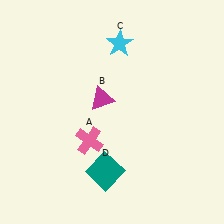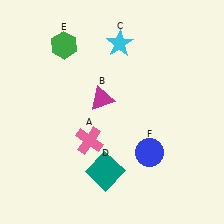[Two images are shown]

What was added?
A green hexagon (E), a blue circle (F) were added in Image 2.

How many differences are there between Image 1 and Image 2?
There are 2 differences between the two images.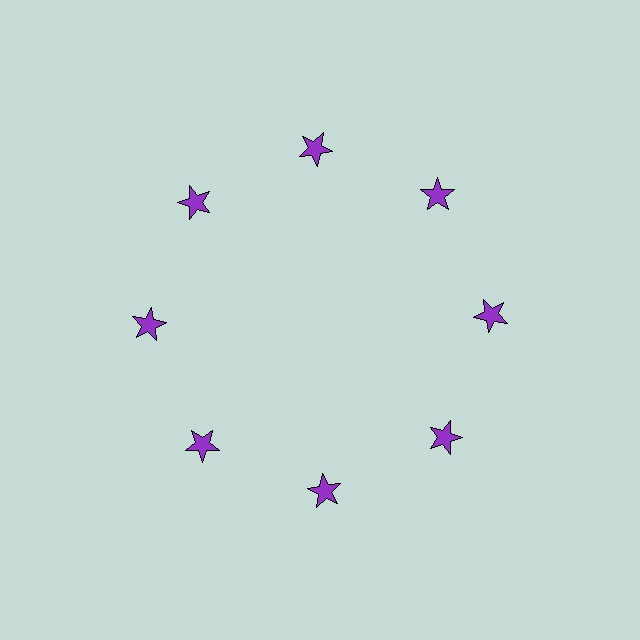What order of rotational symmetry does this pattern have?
This pattern has 8-fold rotational symmetry.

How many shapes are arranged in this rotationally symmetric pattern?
There are 8 shapes, arranged in 8 groups of 1.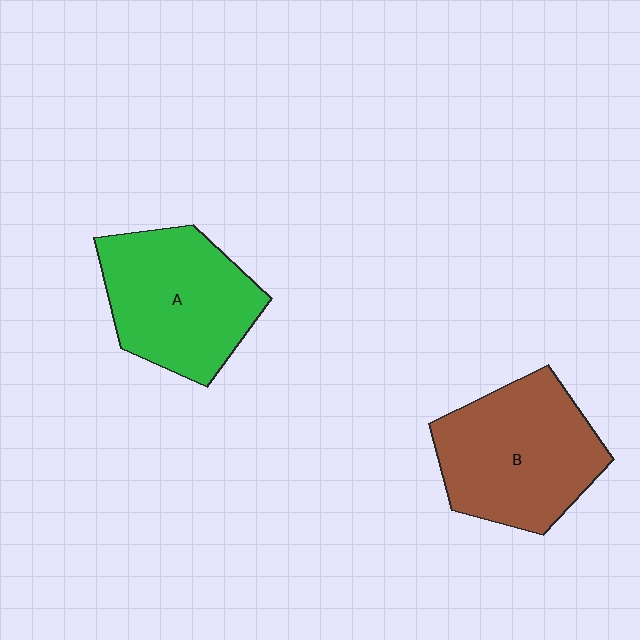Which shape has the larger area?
Shape B (brown).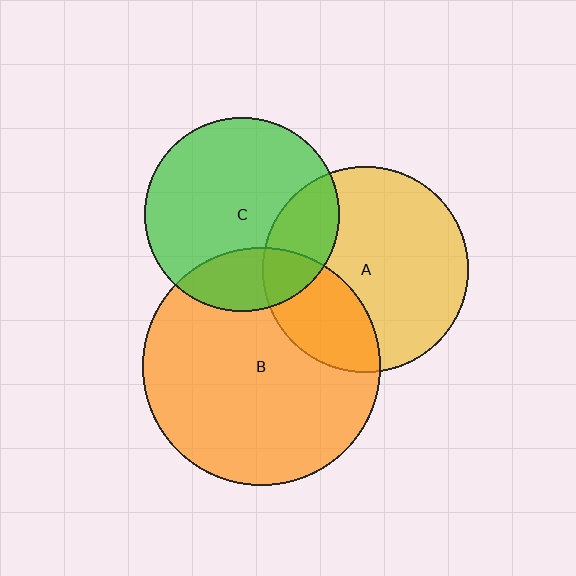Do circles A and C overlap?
Yes.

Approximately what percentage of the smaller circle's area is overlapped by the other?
Approximately 20%.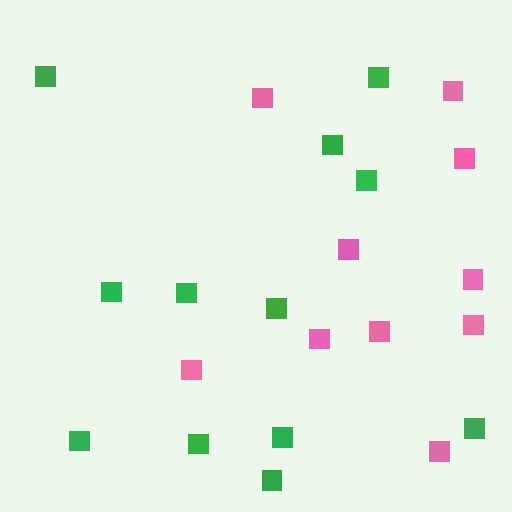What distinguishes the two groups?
There are 2 groups: one group of pink squares (10) and one group of green squares (12).